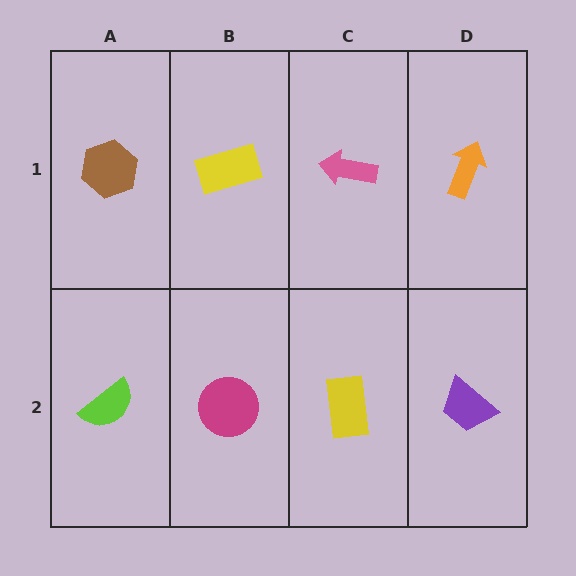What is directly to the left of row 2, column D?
A yellow rectangle.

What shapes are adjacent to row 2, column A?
A brown hexagon (row 1, column A), a magenta circle (row 2, column B).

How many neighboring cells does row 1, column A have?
2.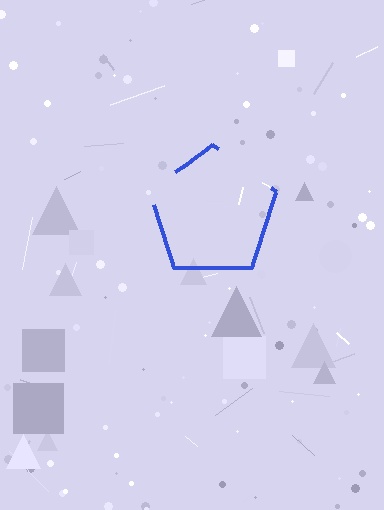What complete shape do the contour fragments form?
The contour fragments form a pentagon.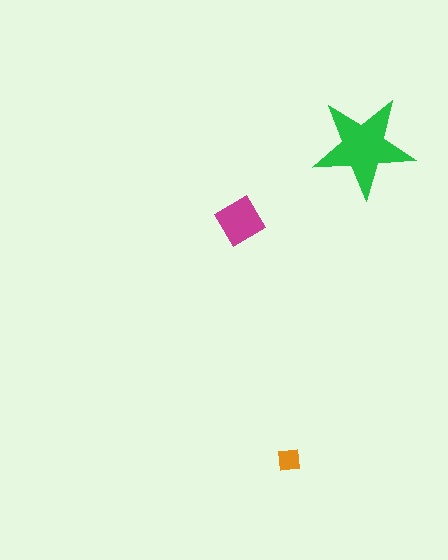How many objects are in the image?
There are 3 objects in the image.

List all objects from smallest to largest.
The orange square, the magenta diamond, the green star.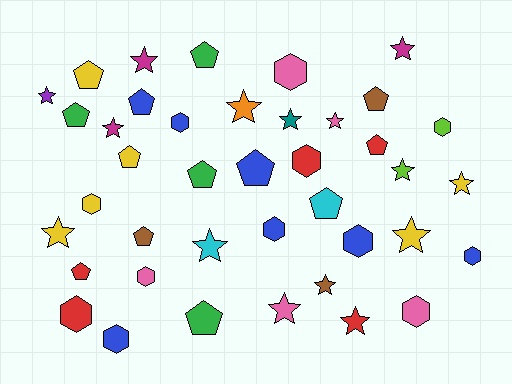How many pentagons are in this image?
There are 13 pentagons.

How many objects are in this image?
There are 40 objects.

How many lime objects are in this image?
There are 2 lime objects.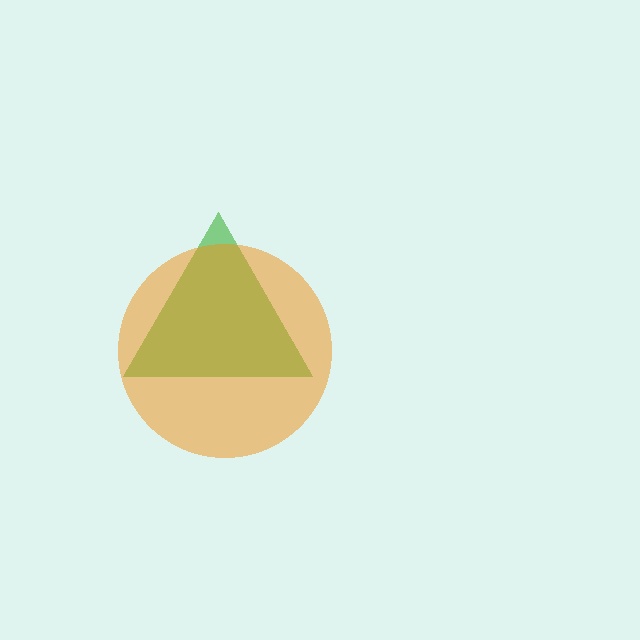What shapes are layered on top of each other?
The layered shapes are: a green triangle, an orange circle.